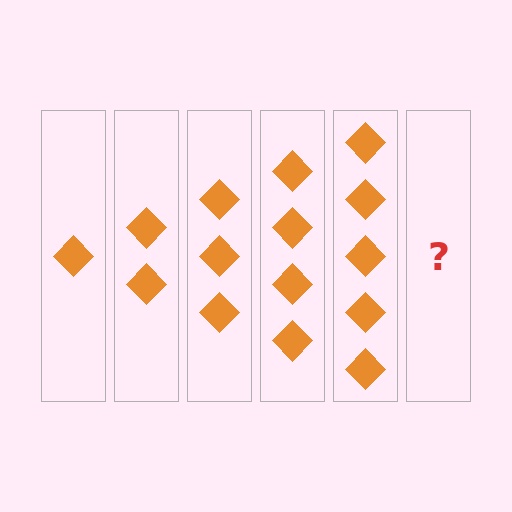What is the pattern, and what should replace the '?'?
The pattern is that each step adds one more diamond. The '?' should be 6 diamonds.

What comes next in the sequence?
The next element should be 6 diamonds.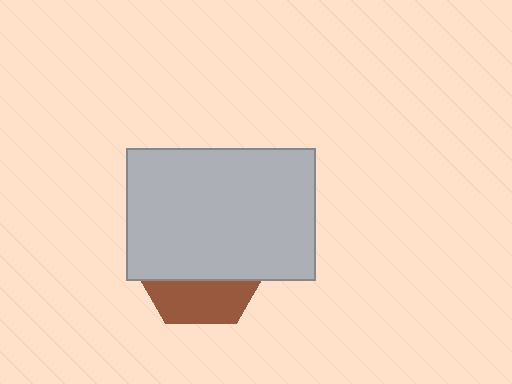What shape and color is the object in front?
The object in front is a light gray rectangle.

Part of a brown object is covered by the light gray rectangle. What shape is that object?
It is a hexagon.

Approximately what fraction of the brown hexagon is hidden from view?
Roughly 69% of the brown hexagon is hidden behind the light gray rectangle.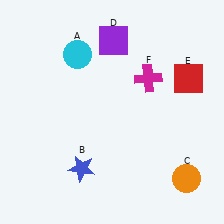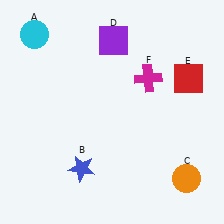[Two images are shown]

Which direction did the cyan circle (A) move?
The cyan circle (A) moved left.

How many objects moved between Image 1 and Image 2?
1 object moved between the two images.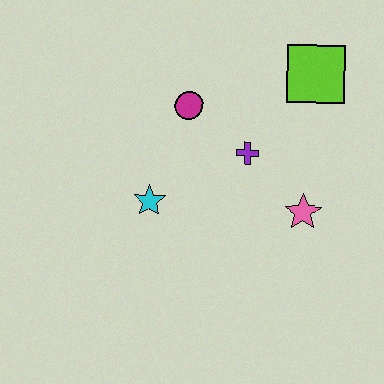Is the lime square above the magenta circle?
Yes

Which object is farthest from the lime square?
The cyan star is farthest from the lime square.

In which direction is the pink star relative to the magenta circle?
The pink star is to the right of the magenta circle.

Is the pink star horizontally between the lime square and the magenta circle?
Yes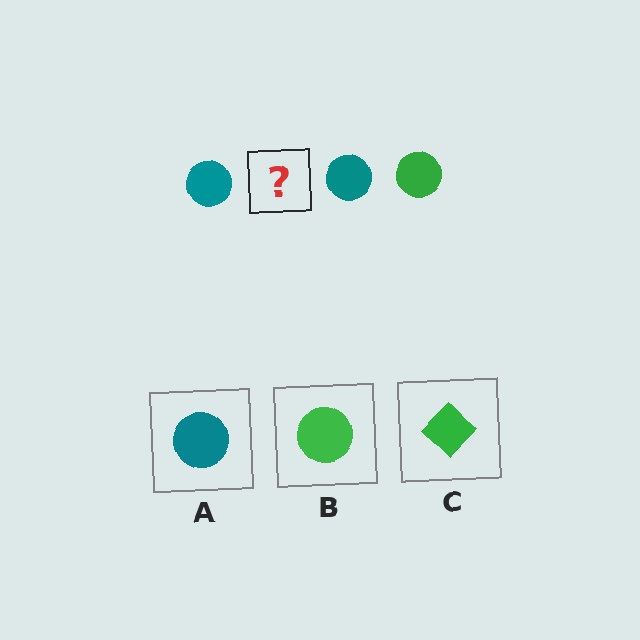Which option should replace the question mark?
Option B.